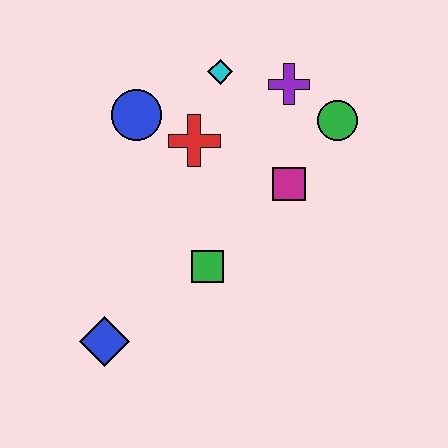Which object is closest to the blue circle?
The red cross is closest to the blue circle.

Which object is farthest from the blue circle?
The blue diamond is farthest from the blue circle.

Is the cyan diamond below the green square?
No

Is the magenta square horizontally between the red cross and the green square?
No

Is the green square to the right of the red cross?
Yes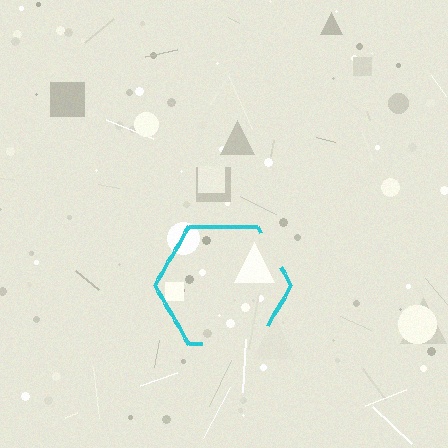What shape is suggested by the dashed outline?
The dashed outline suggests a hexagon.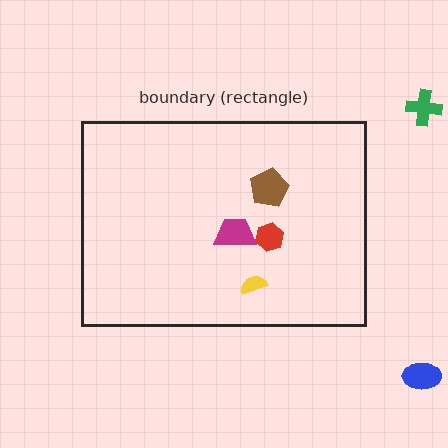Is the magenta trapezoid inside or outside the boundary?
Inside.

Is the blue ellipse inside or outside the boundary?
Outside.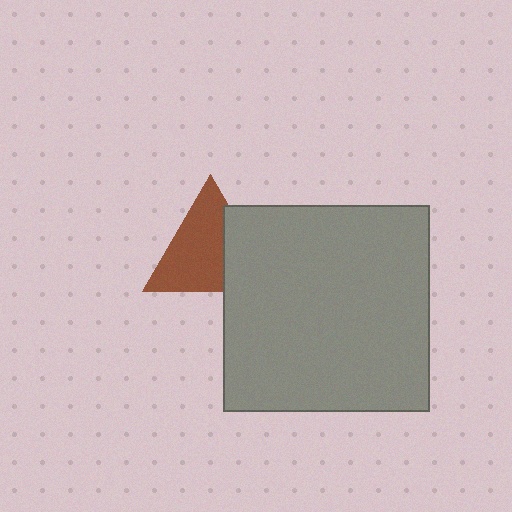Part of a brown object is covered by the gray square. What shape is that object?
It is a triangle.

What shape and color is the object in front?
The object in front is a gray square.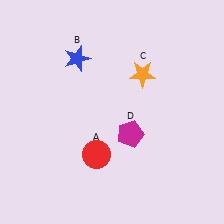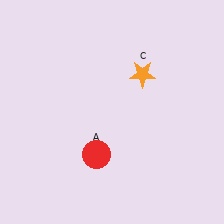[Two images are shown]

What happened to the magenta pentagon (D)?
The magenta pentagon (D) was removed in Image 2. It was in the bottom-right area of Image 1.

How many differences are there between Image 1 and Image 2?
There are 2 differences between the two images.